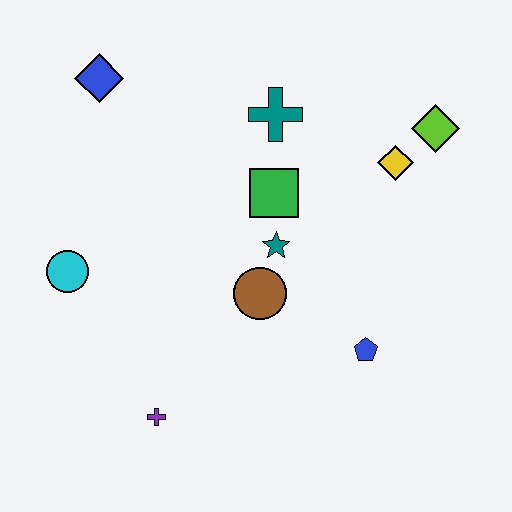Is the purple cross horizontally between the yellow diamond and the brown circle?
No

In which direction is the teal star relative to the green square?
The teal star is below the green square.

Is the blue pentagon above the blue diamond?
No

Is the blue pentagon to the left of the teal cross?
No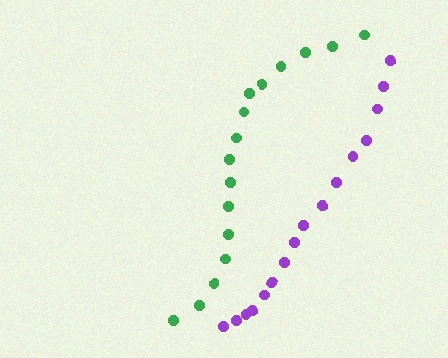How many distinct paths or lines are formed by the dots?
There are 2 distinct paths.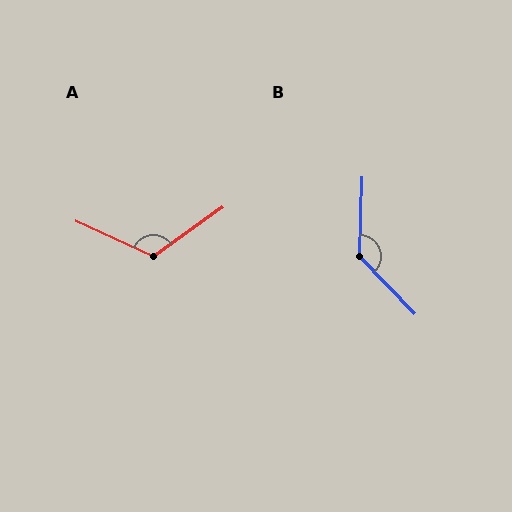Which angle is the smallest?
A, at approximately 120 degrees.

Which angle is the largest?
B, at approximately 134 degrees.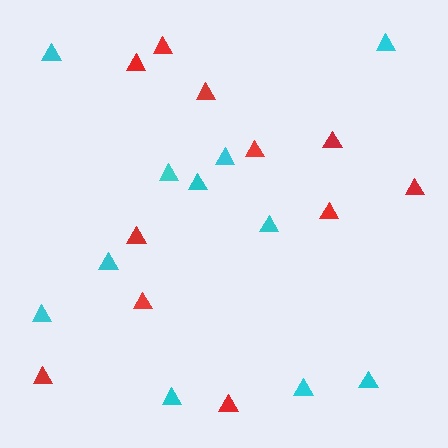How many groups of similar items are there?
There are 2 groups: one group of red triangles (11) and one group of cyan triangles (11).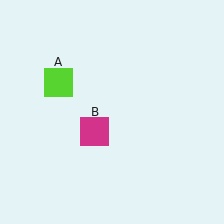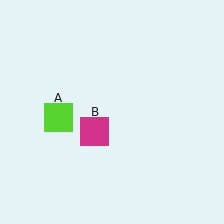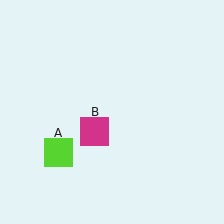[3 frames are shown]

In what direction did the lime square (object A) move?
The lime square (object A) moved down.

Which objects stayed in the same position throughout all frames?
Magenta square (object B) remained stationary.